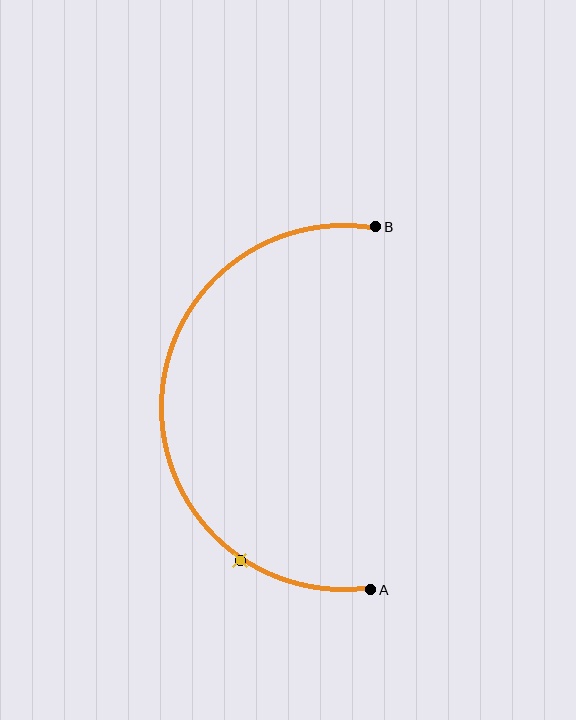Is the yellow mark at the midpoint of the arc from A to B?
No. The yellow mark lies on the arc but is closer to endpoint A. The arc midpoint would be at the point on the curve equidistant along the arc from both A and B.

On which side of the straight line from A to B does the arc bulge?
The arc bulges to the left of the straight line connecting A and B.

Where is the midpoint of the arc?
The arc midpoint is the point on the curve farthest from the straight line joining A and B. It sits to the left of that line.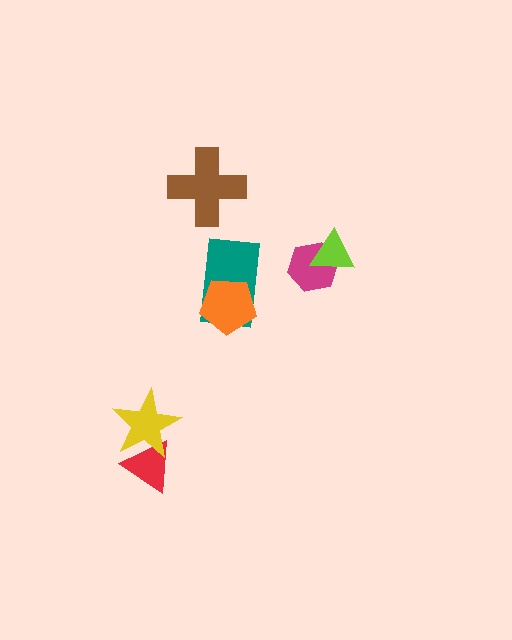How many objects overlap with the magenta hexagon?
1 object overlaps with the magenta hexagon.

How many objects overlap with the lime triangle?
1 object overlaps with the lime triangle.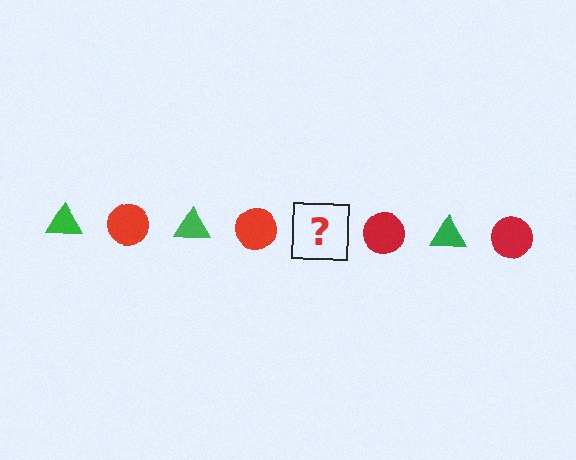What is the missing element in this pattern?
The missing element is a green triangle.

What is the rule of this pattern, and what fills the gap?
The rule is that the pattern alternates between green triangle and red circle. The gap should be filled with a green triangle.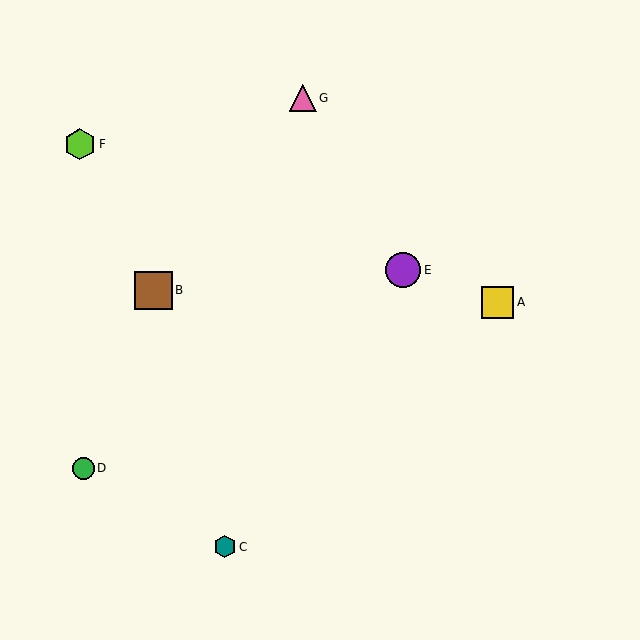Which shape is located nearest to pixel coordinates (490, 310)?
The yellow square (labeled A) at (498, 302) is nearest to that location.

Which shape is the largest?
The brown square (labeled B) is the largest.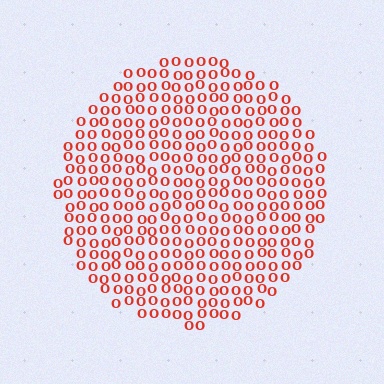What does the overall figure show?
The overall figure shows a circle.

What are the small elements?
The small elements are letter O's.